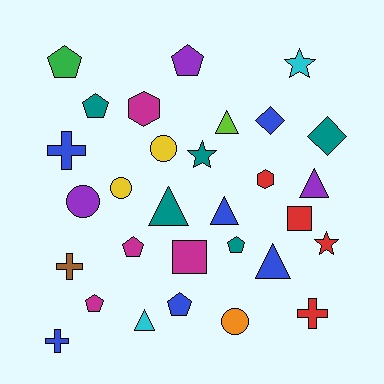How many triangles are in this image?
There are 6 triangles.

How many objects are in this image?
There are 30 objects.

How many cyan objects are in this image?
There are 2 cyan objects.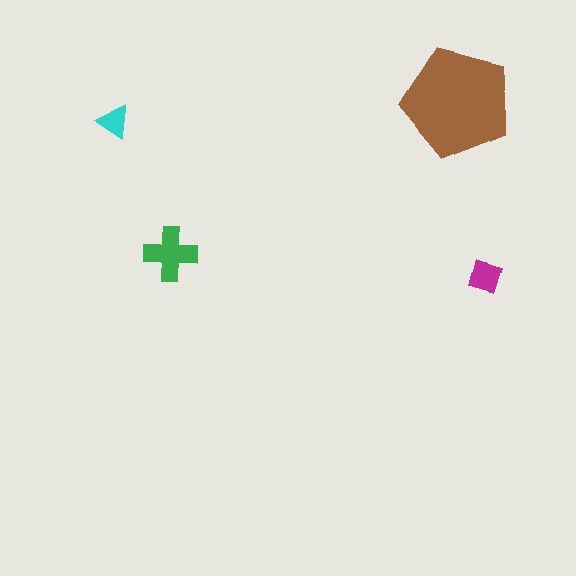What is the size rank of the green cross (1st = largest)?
2nd.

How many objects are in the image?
There are 4 objects in the image.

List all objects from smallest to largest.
The cyan triangle, the magenta diamond, the green cross, the brown pentagon.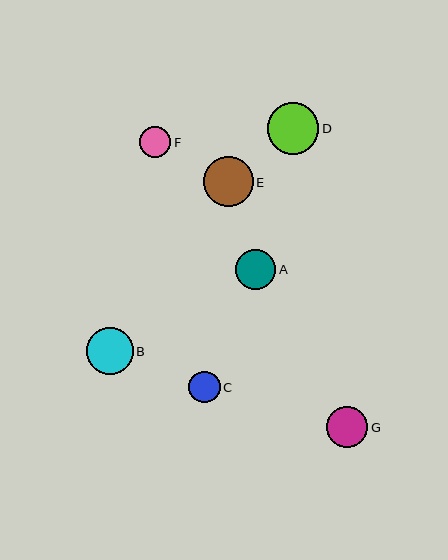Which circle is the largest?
Circle D is the largest with a size of approximately 51 pixels.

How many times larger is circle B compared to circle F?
Circle B is approximately 1.5 times the size of circle F.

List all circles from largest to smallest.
From largest to smallest: D, E, B, G, A, C, F.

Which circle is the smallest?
Circle F is the smallest with a size of approximately 31 pixels.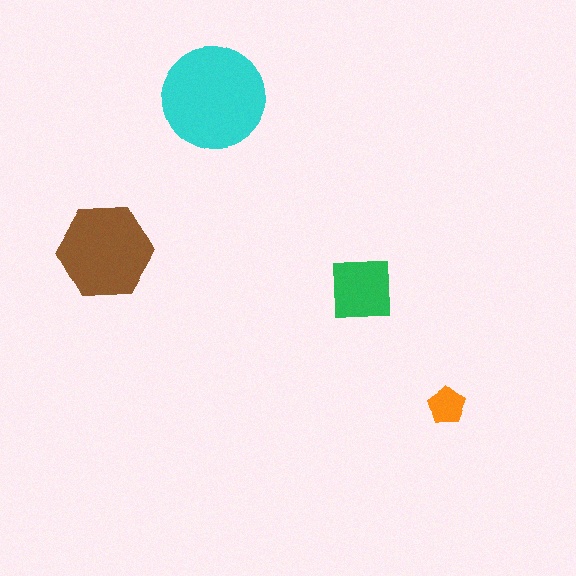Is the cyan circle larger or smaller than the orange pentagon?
Larger.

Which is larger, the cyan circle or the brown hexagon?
The cyan circle.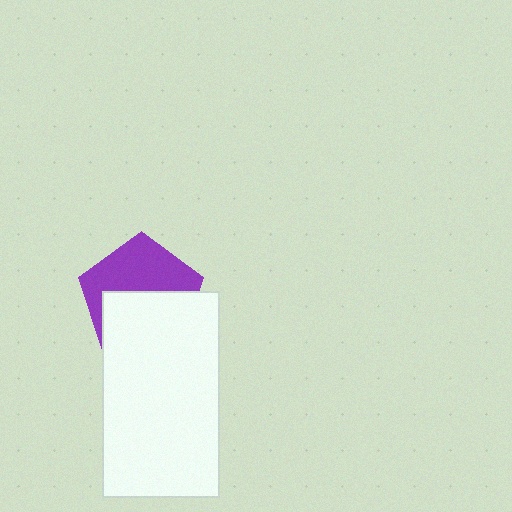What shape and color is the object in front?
The object in front is a white rectangle.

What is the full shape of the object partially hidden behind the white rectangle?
The partially hidden object is a purple pentagon.